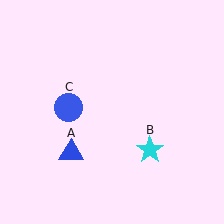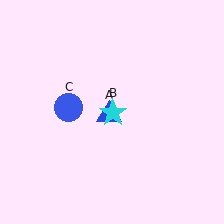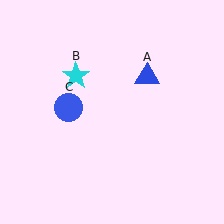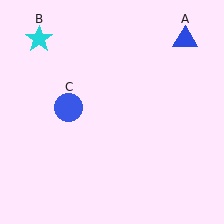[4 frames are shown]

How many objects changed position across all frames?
2 objects changed position: blue triangle (object A), cyan star (object B).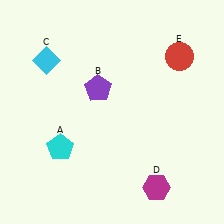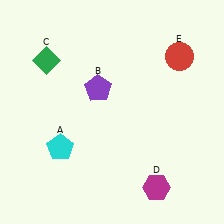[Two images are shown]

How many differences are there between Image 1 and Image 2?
There is 1 difference between the two images.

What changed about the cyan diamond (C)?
In Image 1, C is cyan. In Image 2, it changed to green.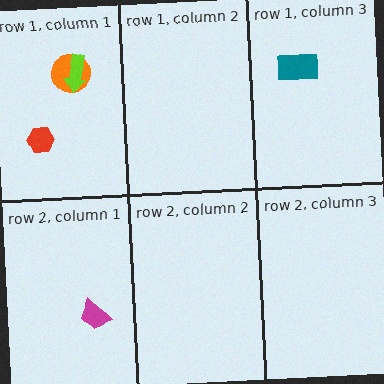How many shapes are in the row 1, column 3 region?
1.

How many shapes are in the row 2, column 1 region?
1.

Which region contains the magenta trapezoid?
The row 2, column 1 region.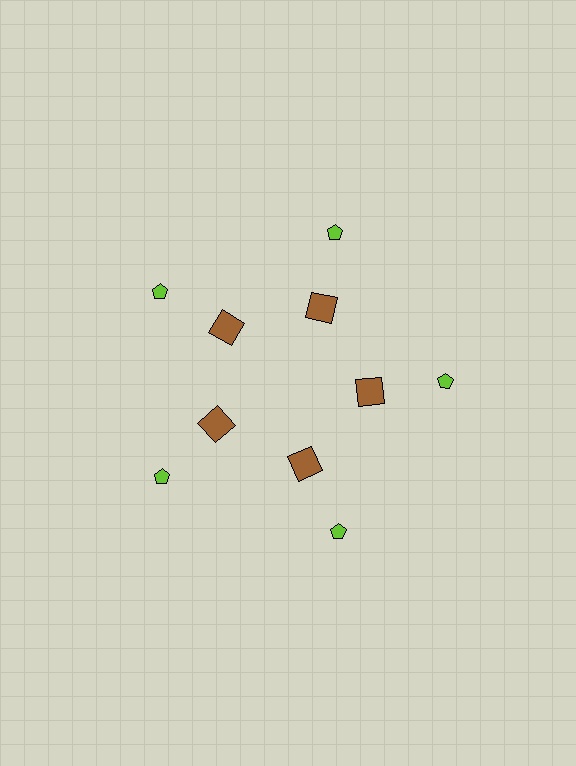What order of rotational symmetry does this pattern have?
This pattern has 5-fold rotational symmetry.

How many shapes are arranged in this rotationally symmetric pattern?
There are 10 shapes, arranged in 5 groups of 2.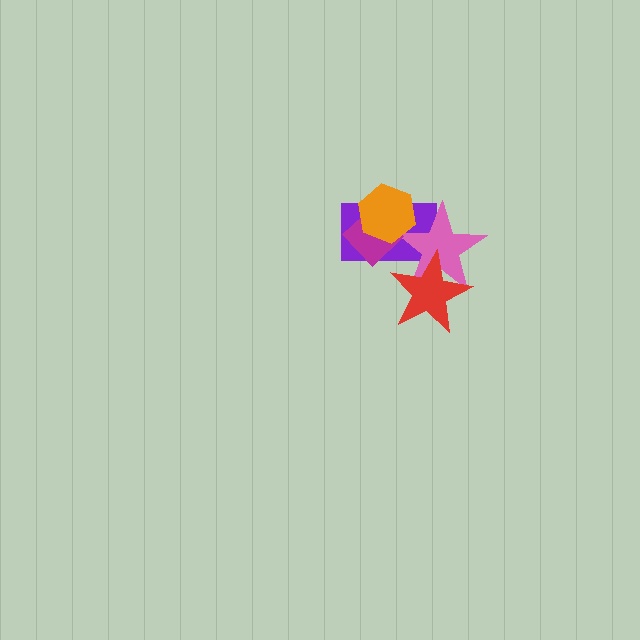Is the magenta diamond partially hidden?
Yes, it is partially covered by another shape.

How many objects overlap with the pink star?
4 objects overlap with the pink star.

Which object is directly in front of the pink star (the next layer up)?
The magenta diamond is directly in front of the pink star.